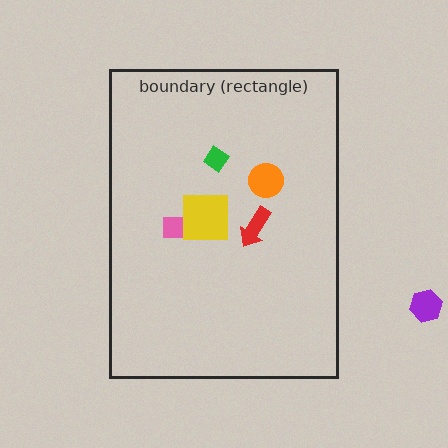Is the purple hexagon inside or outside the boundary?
Outside.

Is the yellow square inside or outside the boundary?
Inside.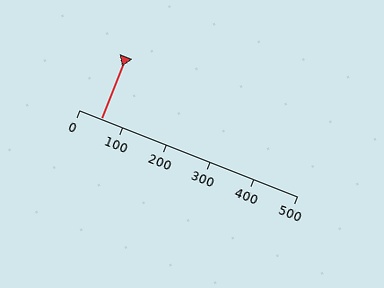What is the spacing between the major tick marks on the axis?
The major ticks are spaced 100 apart.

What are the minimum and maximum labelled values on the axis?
The axis runs from 0 to 500.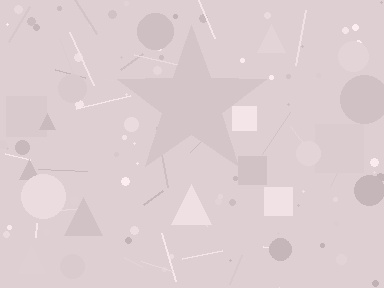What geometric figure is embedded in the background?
A star is embedded in the background.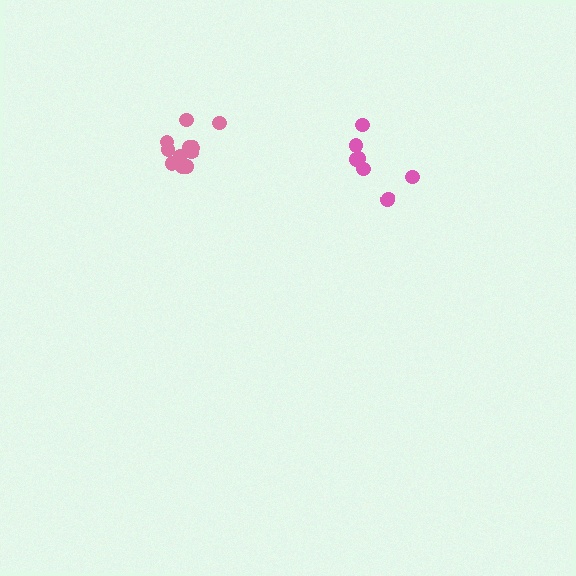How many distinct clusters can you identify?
There are 2 distinct clusters.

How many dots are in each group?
Group 1: 12 dots, Group 2: 7 dots (19 total).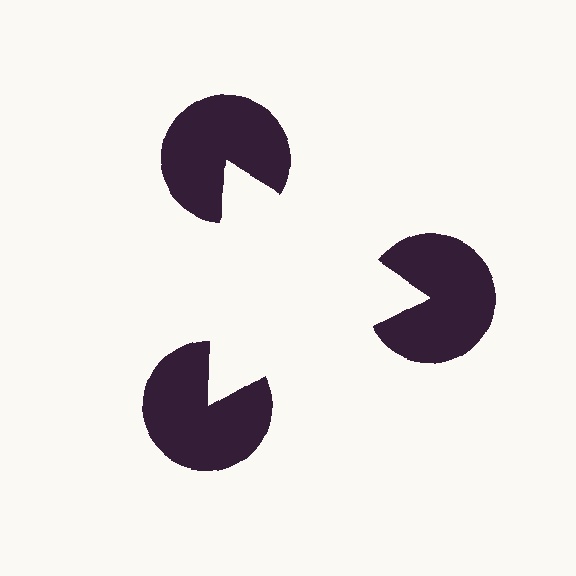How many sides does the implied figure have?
3 sides.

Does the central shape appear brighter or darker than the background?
It typically appears slightly brighter than the background, even though no actual brightness change is drawn.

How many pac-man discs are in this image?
There are 3 — one at each vertex of the illusory triangle.